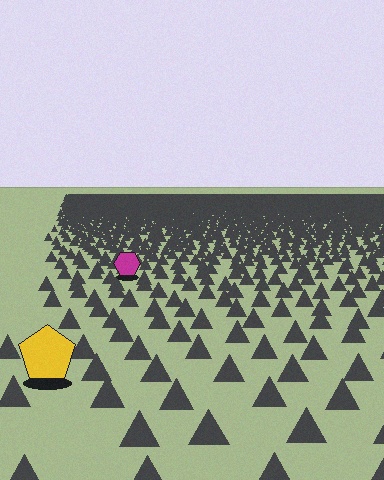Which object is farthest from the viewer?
The magenta hexagon is farthest from the viewer. It appears smaller and the ground texture around it is denser.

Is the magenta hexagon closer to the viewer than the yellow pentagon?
No. The yellow pentagon is closer — you can tell from the texture gradient: the ground texture is coarser near it.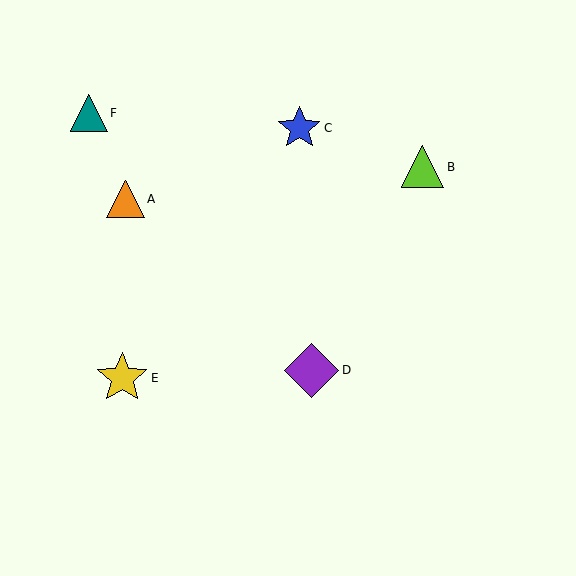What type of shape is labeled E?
Shape E is a yellow star.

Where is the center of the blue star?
The center of the blue star is at (299, 128).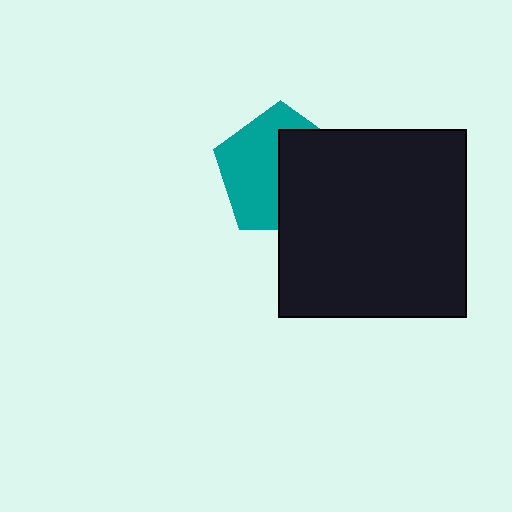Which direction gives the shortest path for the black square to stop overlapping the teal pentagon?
Moving right gives the shortest separation.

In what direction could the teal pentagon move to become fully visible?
The teal pentagon could move left. That would shift it out from behind the black square entirely.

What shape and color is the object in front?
The object in front is a black square.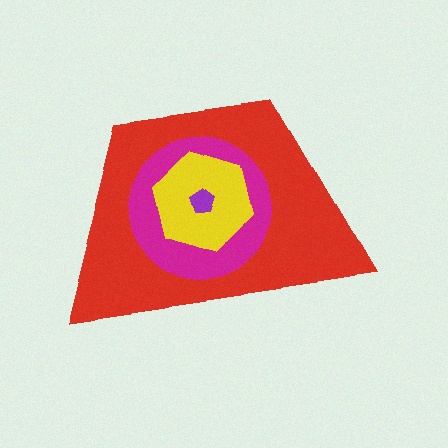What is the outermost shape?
The red trapezoid.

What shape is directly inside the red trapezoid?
The magenta circle.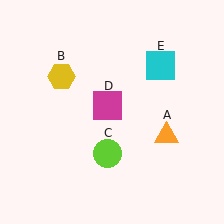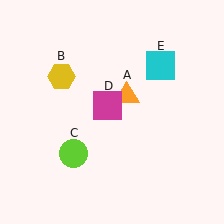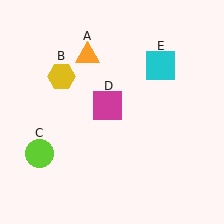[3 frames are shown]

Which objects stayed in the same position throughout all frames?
Yellow hexagon (object B) and magenta square (object D) and cyan square (object E) remained stationary.